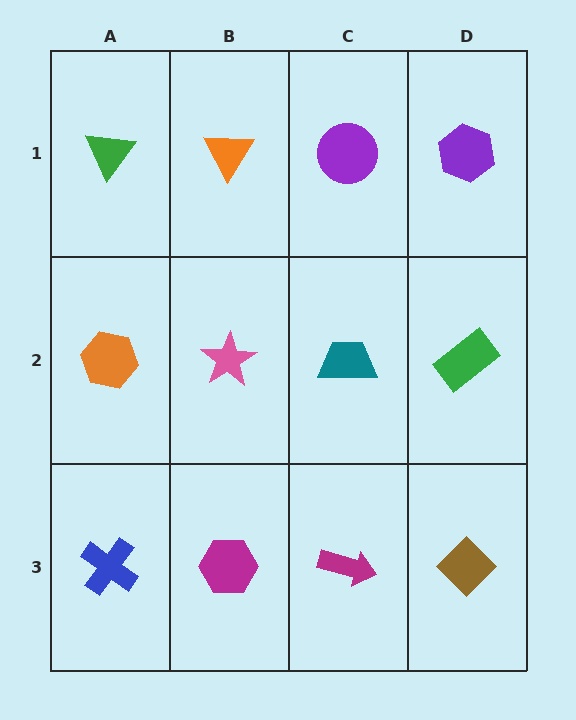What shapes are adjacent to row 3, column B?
A pink star (row 2, column B), a blue cross (row 3, column A), a magenta arrow (row 3, column C).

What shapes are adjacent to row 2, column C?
A purple circle (row 1, column C), a magenta arrow (row 3, column C), a pink star (row 2, column B), a green rectangle (row 2, column D).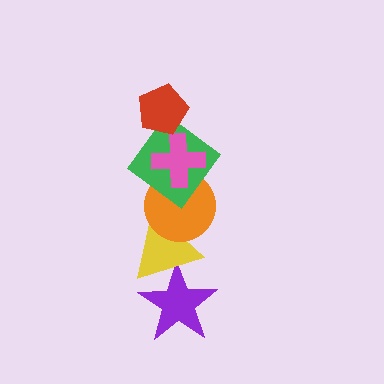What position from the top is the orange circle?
The orange circle is 4th from the top.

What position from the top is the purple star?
The purple star is 6th from the top.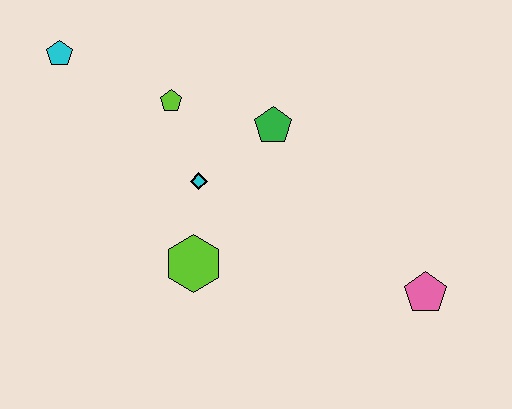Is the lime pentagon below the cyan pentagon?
Yes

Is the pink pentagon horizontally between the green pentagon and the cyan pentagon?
No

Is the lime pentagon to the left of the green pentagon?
Yes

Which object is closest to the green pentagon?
The cyan diamond is closest to the green pentagon.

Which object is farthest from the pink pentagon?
The cyan pentagon is farthest from the pink pentagon.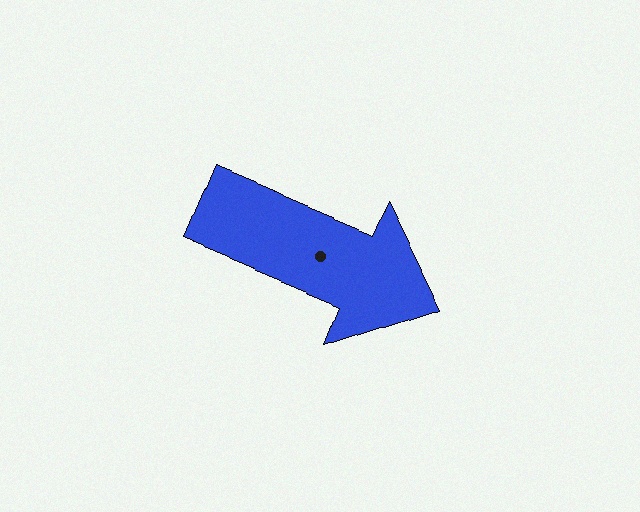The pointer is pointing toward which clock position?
Roughly 4 o'clock.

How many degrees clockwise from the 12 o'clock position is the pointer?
Approximately 113 degrees.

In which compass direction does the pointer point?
Southeast.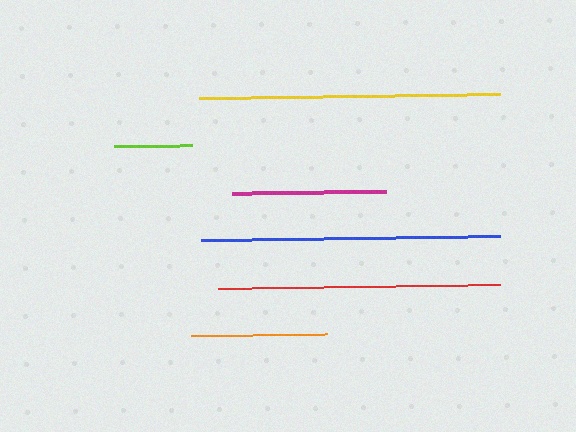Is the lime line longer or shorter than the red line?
The red line is longer than the lime line.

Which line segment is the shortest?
The lime line is the shortest at approximately 78 pixels.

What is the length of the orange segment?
The orange segment is approximately 136 pixels long.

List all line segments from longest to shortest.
From longest to shortest: yellow, blue, red, magenta, orange, lime.